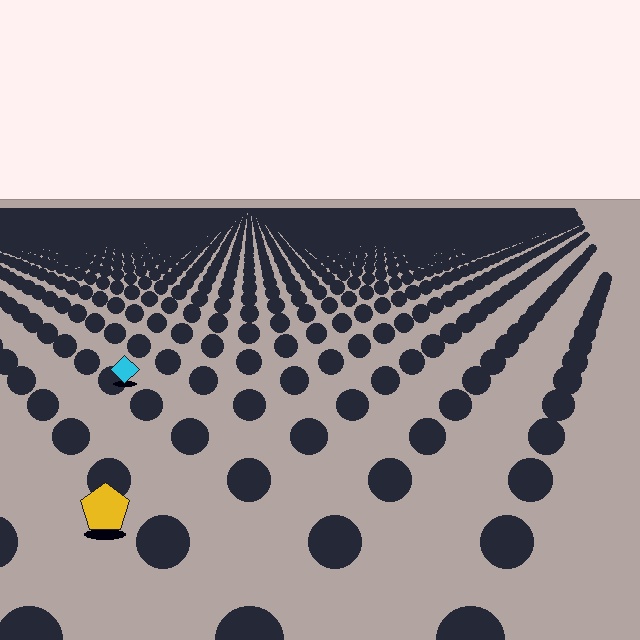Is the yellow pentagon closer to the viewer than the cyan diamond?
Yes. The yellow pentagon is closer — you can tell from the texture gradient: the ground texture is coarser near it.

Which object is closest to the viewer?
The yellow pentagon is closest. The texture marks near it are larger and more spread out.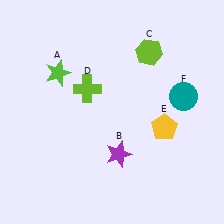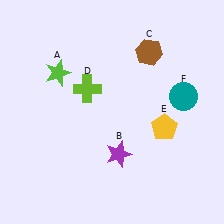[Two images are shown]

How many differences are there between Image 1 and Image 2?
There is 1 difference between the two images.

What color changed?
The hexagon (C) changed from lime in Image 1 to brown in Image 2.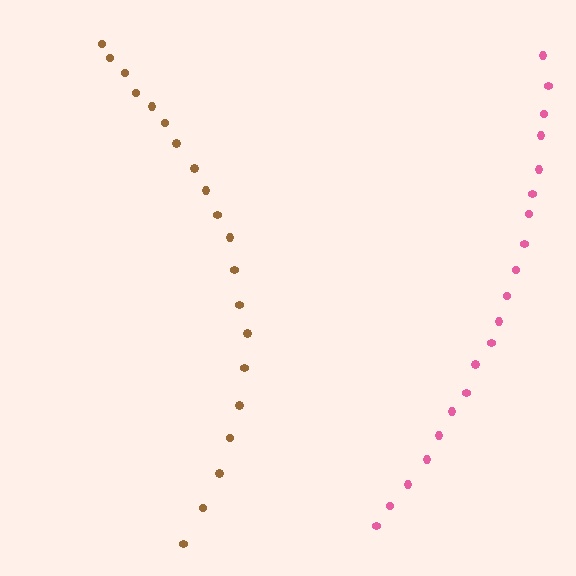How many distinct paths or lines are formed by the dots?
There are 2 distinct paths.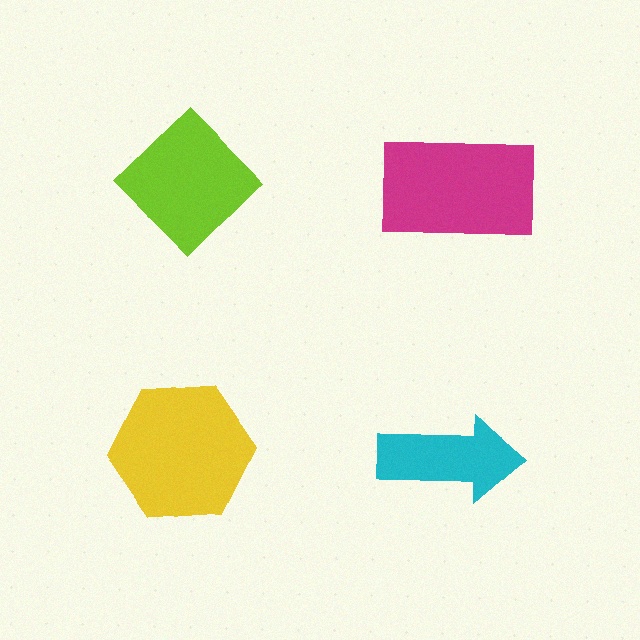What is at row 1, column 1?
A lime diamond.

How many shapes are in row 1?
2 shapes.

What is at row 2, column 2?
A cyan arrow.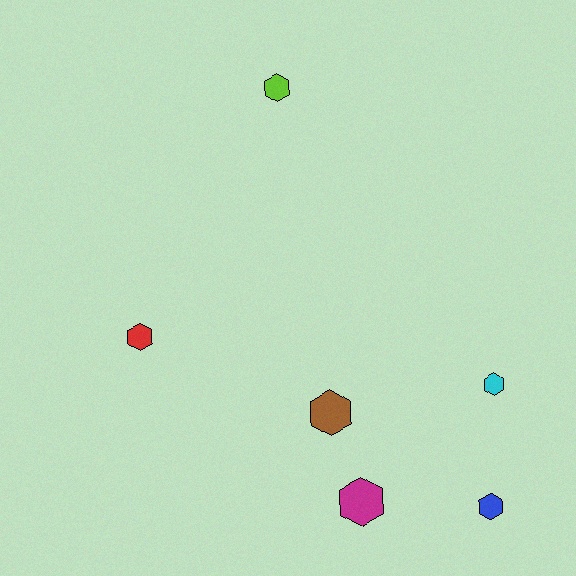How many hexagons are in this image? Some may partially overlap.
There are 6 hexagons.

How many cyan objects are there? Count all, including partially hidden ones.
There is 1 cyan object.